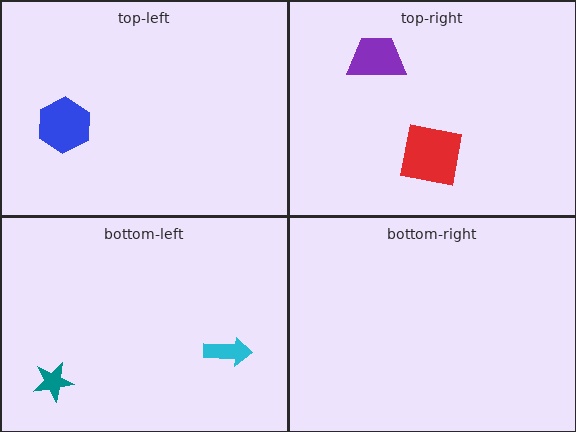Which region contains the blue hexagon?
The top-left region.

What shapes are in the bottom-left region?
The teal star, the cyan arrow.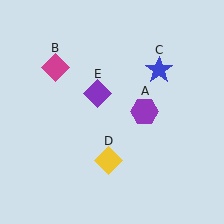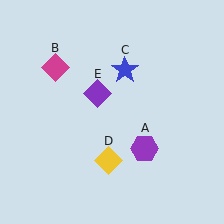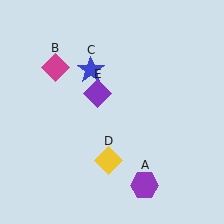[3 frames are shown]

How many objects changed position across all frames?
2 objects changed position: purple hexagon (object A), blue star (object C).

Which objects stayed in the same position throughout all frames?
Magenta diamond (object B) and yellow diamond (object D) and purple diamond (object E) remained stationary.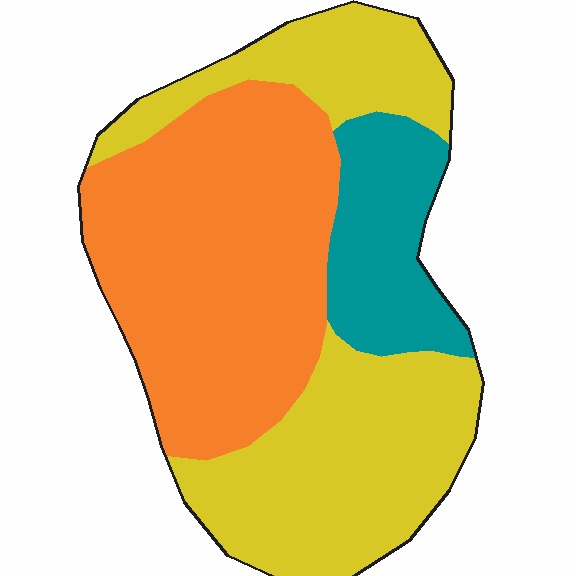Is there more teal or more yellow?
Yellow.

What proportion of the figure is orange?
Orange takes up about two fifths (2/5) of the figure.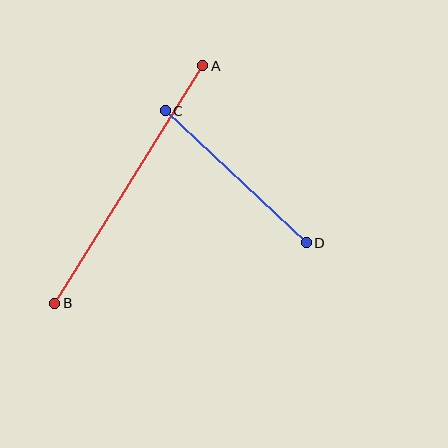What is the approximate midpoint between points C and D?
The midpoint is at approximately (236, 177) pixels.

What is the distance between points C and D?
The distance is approximately 193 pixels.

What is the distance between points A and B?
The distance is approximately 280 pixels.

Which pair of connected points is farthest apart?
Points A and B are farthest apart.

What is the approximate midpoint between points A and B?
The midpoint is at approximately (129, 184) pixels.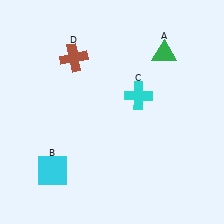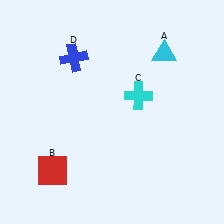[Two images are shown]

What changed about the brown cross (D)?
In Image 1, D is brown. In Image 2, it changed to blue.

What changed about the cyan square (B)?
In Image 1, B is cyan. In Image 2, it changed to red.